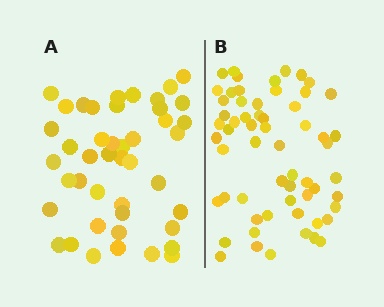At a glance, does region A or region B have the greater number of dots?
Region B (the right region) has more dots.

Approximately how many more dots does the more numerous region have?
Region B has approximately 15 more dots than region A.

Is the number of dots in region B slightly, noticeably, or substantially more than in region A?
Region B has noticeably more, but not dramatically so. The ratio is roughly 1.4 to 1.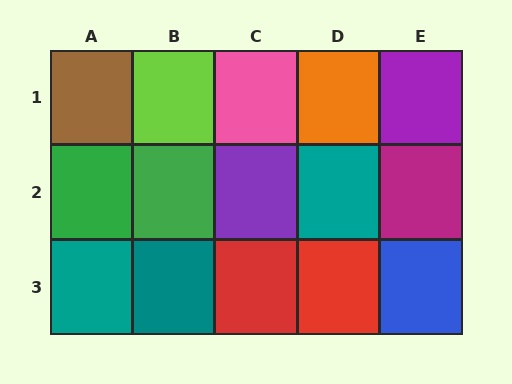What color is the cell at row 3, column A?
Teal.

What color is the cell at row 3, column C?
Red.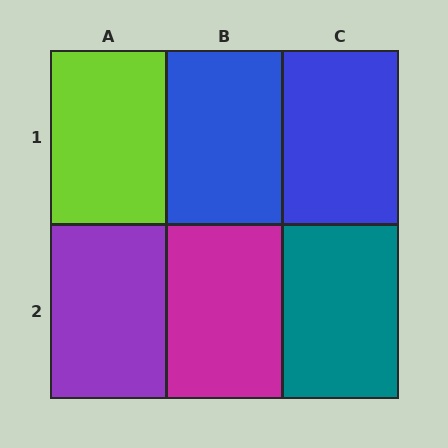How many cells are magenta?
1 cell is magenta.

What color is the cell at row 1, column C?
Blue.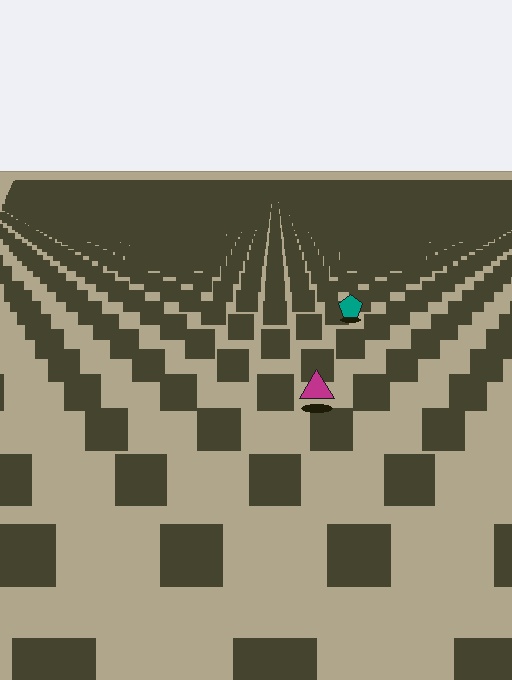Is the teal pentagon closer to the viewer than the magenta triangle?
No. The magenta triangle is closer — you can tell from the texture gradient: the ground texture is coarser near it.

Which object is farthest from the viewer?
The teal pentagon is farthest from the viewer. It appears smaller and the ground texture around it is denser.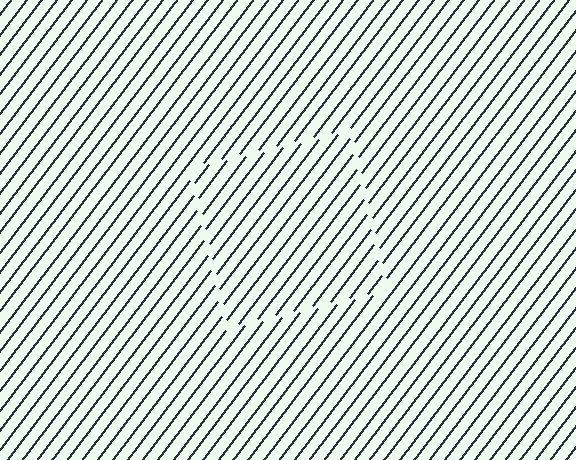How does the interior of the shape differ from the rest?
The interior of the shape contains the same grating, shifted by half a period — the contour is defined by the phase discontinuity where line-ends from the inner and outer gratings abut.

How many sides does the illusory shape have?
4 sides — the line-ends trace a square.